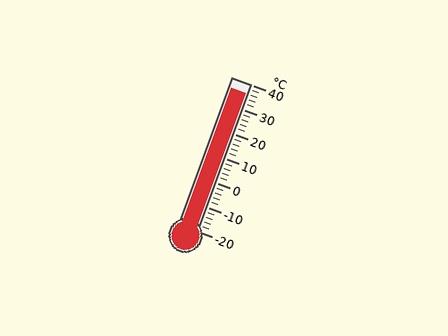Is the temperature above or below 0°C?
The temperature is above 0°C.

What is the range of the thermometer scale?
The thermometer scale ranges from -20°C to 40°C.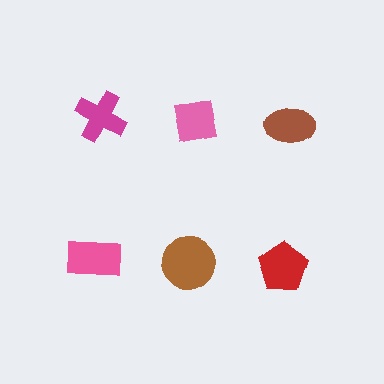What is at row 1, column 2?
A pink square.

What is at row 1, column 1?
A magenta cross.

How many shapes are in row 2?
3 shapes.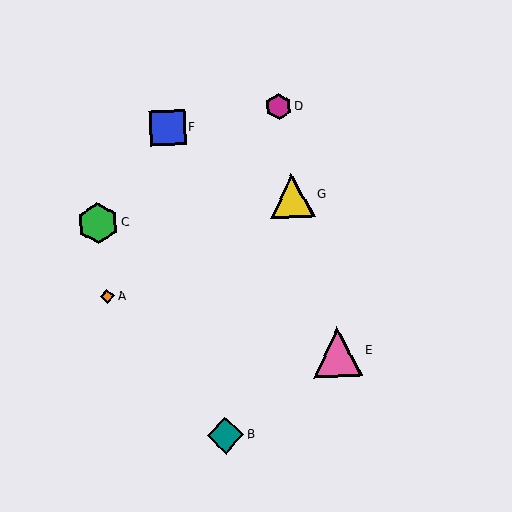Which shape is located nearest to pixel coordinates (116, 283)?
The orange diamond (labeled A) at (108, 296) is nearest to that location.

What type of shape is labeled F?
Shape F is a blue square.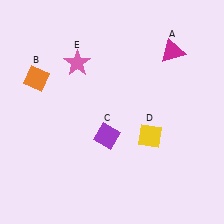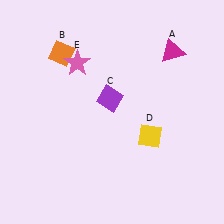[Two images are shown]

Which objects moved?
The objects that moved are: the orange diamond (B), the purple diamond (C).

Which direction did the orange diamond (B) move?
The orange diamond (B) moved right.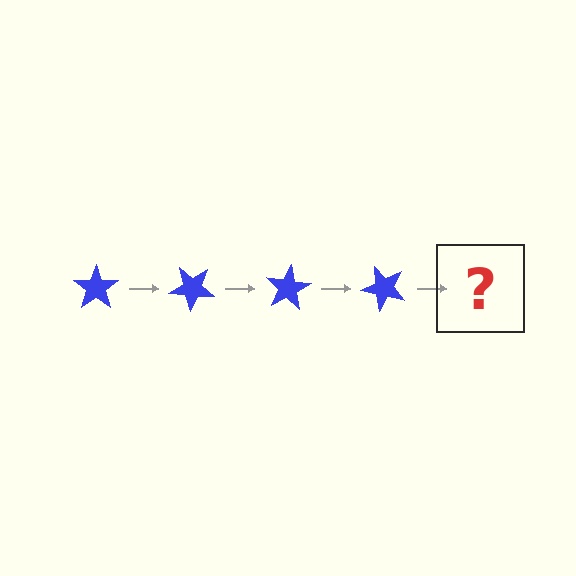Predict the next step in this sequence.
The next step is a blue star rotated 160 degrees.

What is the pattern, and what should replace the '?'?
The pattern is that the star rotates 40 degrees each step. The '?' should be a blue star rotated 160 degrees.